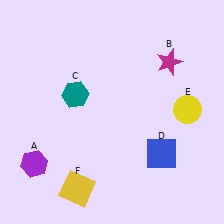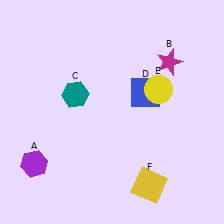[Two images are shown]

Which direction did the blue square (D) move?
The blue square (D) moved up.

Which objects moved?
The objects that moved are: the blue square (D), the yellow circle (E), the yellow square (F).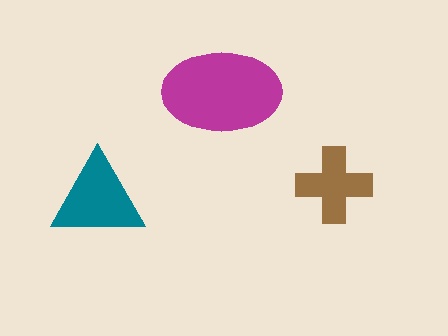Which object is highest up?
The magenta ellipse is topmost.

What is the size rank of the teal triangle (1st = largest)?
2nd.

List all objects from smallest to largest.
The brown cross, the teal triangle, the magenta ellipse.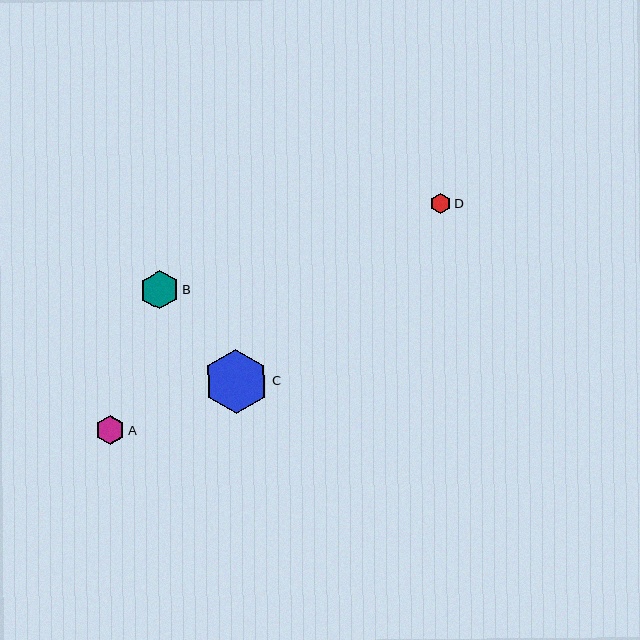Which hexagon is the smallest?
Hexagon D is the smallest with a size of approximately 20 pixels.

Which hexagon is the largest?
Hexagon C is the largest with a size of approximately 64 pixels.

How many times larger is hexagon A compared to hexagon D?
Hexagon A is approximately 1.5 times the size of hexagon D.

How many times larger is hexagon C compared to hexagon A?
Hexagon C is approximately 2.2 times the size of hexagon A.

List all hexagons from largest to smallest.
From largest to smallest: C, B, A, D.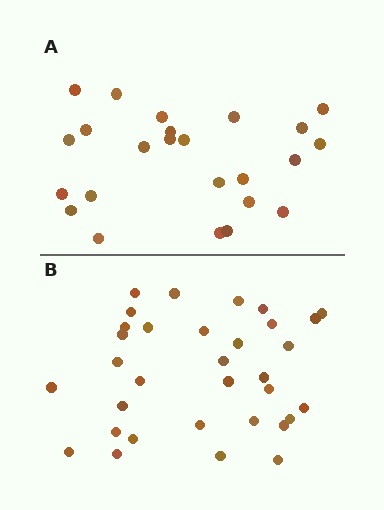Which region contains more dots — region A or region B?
Region B (the bottom region) has more dots.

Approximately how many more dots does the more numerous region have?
Region B has roughly 8 or so more dots than region A.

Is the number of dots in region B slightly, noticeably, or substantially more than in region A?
Region B has noticeably more, but not dramatically so. The ratio is roughly 1.4 to 1.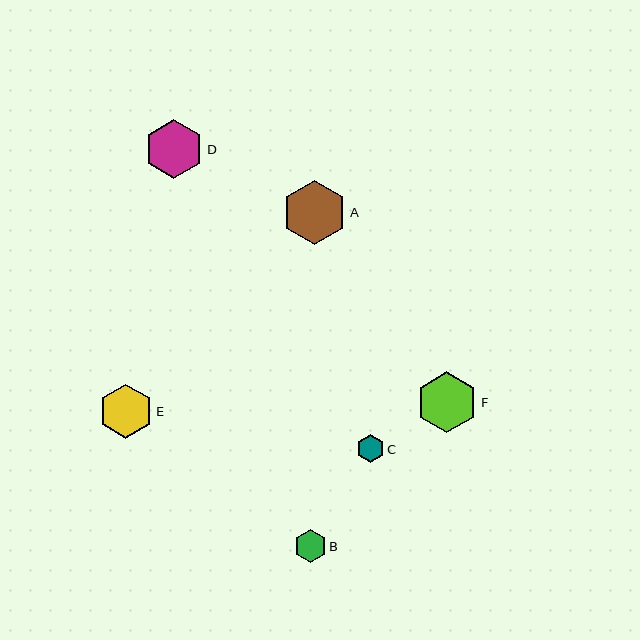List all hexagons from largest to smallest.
From largest to smallest: A, F, D, E, B, C.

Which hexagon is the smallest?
Hexagon C is the smallest with a size of approximately 28 pixels.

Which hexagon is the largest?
Hexagon A is the largest with a size of approximately 65 pixels.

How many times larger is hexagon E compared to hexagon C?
Hexagon E is approximately 2.0 times the size of hexagon C.